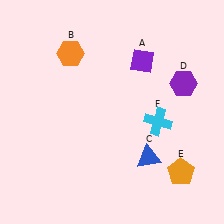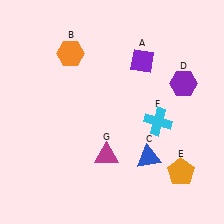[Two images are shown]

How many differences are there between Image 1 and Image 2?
There is 1 difference between the two images.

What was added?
A magenta triangle (G) was added in Image 2.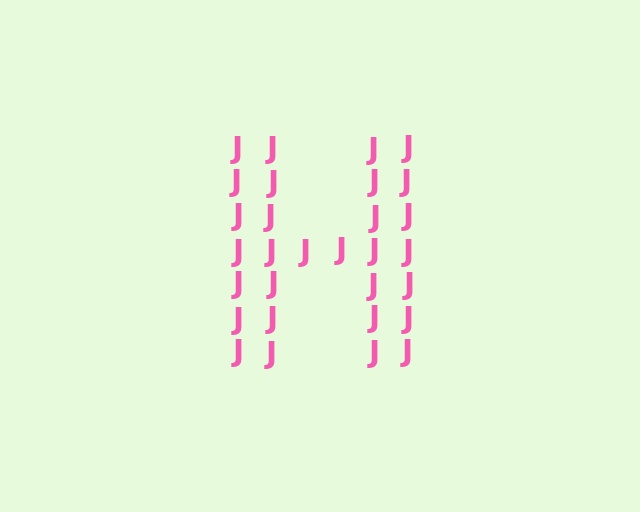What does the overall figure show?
The overall figure shows the letter H.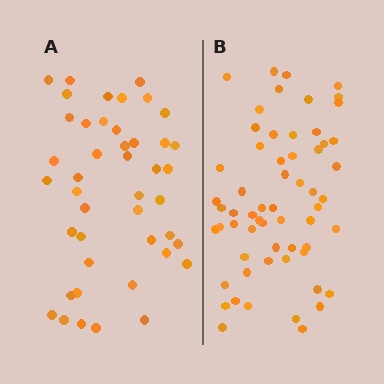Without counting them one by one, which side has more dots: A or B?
Region B (the right region) has more dots.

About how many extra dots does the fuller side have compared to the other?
Region B has approximately 15 more dots than region A.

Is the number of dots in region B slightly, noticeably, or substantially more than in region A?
Region B has noticeably more, but not dramatically so. The ratio is roughly 1.4 to 1.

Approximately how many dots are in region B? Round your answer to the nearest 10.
About 60 dots.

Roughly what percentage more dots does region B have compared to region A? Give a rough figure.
About 35% more.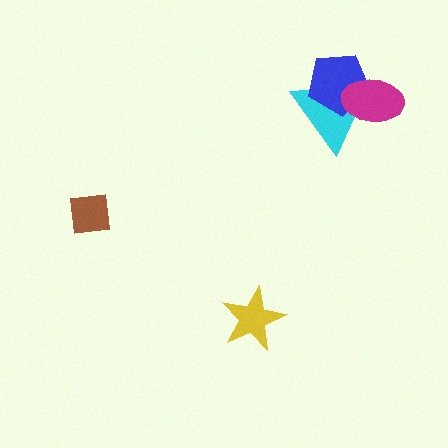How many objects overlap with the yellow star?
0 objects overlap with the yellow star.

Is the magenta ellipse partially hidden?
No, no other shape covers it.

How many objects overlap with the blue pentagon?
2 objects overlap with the blue pentagon.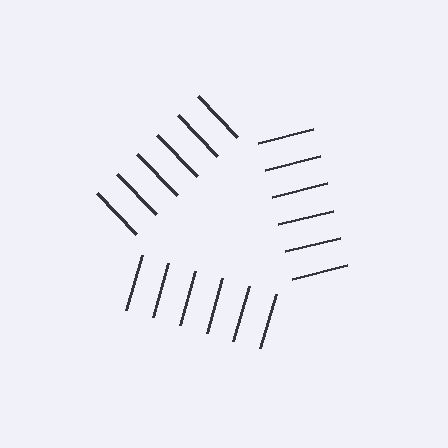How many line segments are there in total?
18 — 6 along each of the 3 edges.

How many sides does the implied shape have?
3 sides — the line-ends trace a triangle.